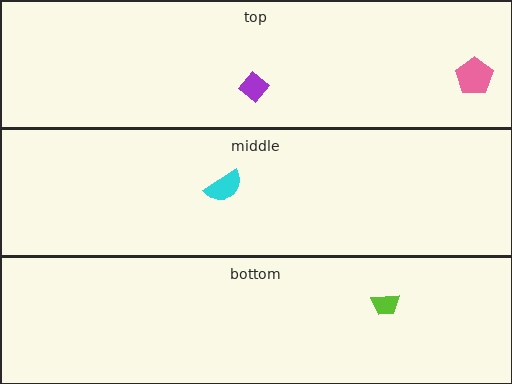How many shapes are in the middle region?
1.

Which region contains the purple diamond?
The top region.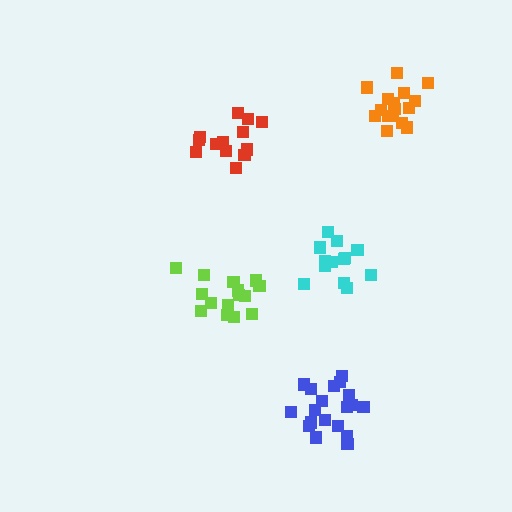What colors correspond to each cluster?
The clusters are colored: blue, orange, cyan, red, lime.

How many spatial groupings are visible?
There are 5 spatial groupings.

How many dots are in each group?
Group 1: 19 dots, Group 2: 16 dots, Group 3: 13 dots, Group 4: 13 dots, Group 5: 15 dots (76 total).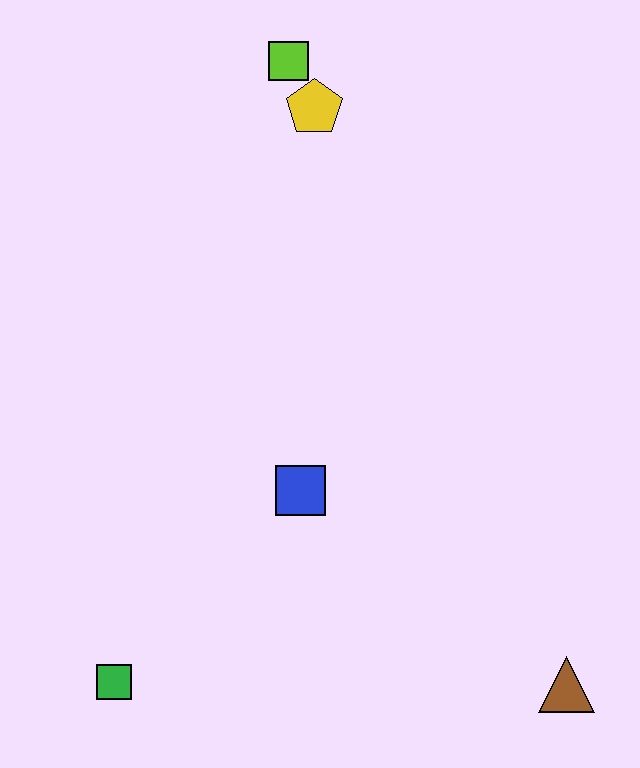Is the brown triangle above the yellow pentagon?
No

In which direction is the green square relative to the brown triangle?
The green square is to the left of the brown triangle.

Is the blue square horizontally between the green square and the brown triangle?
Yes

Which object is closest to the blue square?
The green square is closest to the blue square.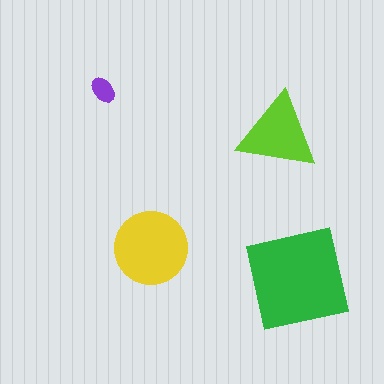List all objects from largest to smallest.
The green square, the yellow circle, the lime triangle, the purple ellipse.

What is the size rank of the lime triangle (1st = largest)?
3rd.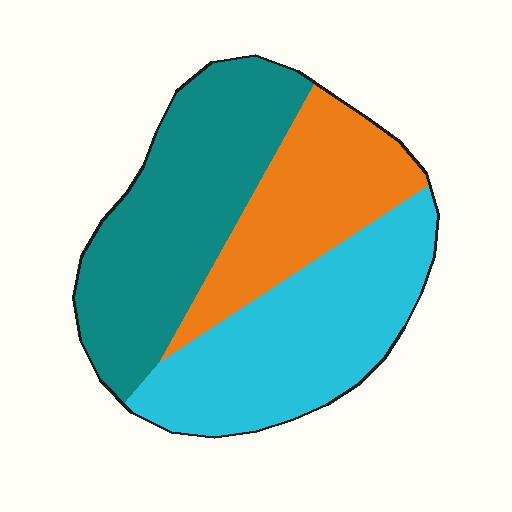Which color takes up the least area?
Orange, at roughly 25%.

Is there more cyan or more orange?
Cyan.